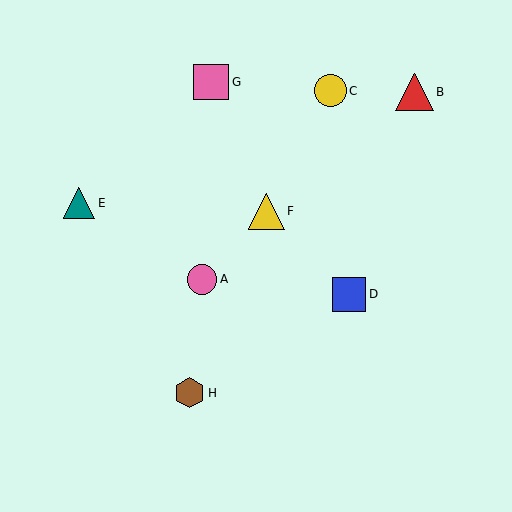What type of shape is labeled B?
Shape B is a red triangle.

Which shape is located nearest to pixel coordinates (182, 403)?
The brown hexagon (labeled H) at (190, 393) is nearest to that location.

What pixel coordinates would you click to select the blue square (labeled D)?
Click at (349, 294) to select the blue square D.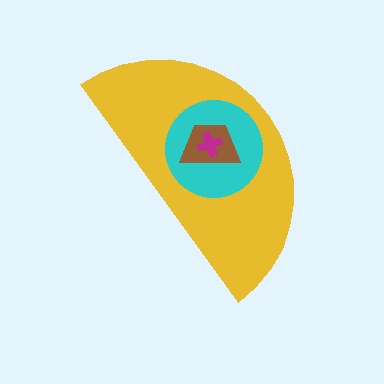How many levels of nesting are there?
4.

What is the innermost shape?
The magenta cross.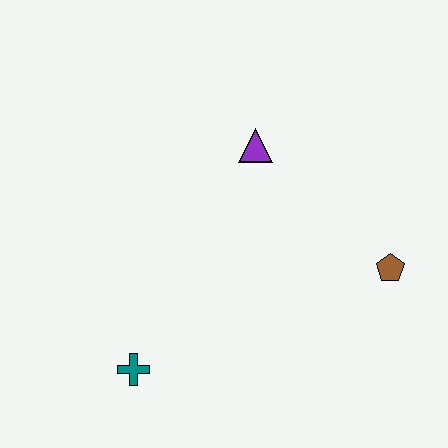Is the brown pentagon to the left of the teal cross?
No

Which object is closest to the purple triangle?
The brown pentagon is closest to the purple triangle.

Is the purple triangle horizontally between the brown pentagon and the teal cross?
Yes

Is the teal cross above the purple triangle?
No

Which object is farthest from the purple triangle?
The teal cross is farthest from the purple triangle.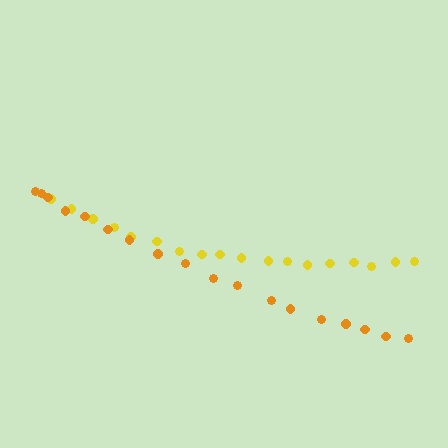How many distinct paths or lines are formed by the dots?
There are 2 distinct paths.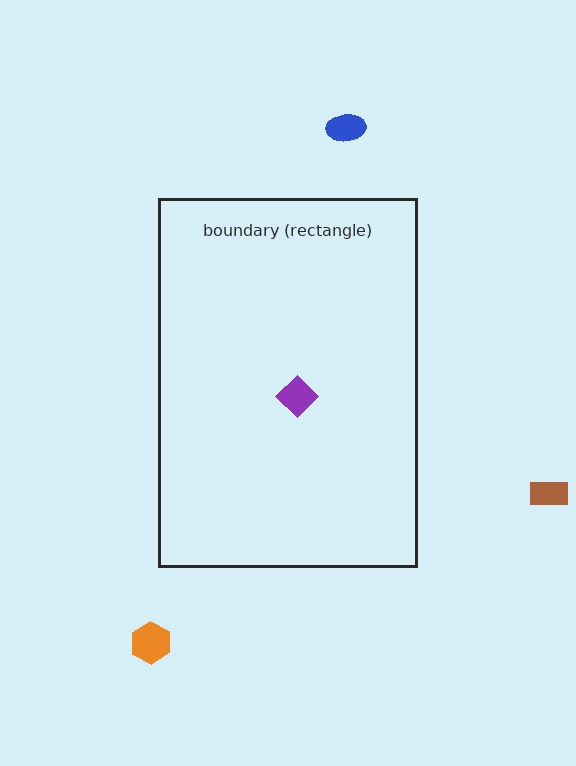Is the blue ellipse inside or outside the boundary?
Outside.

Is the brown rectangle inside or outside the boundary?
Outside.